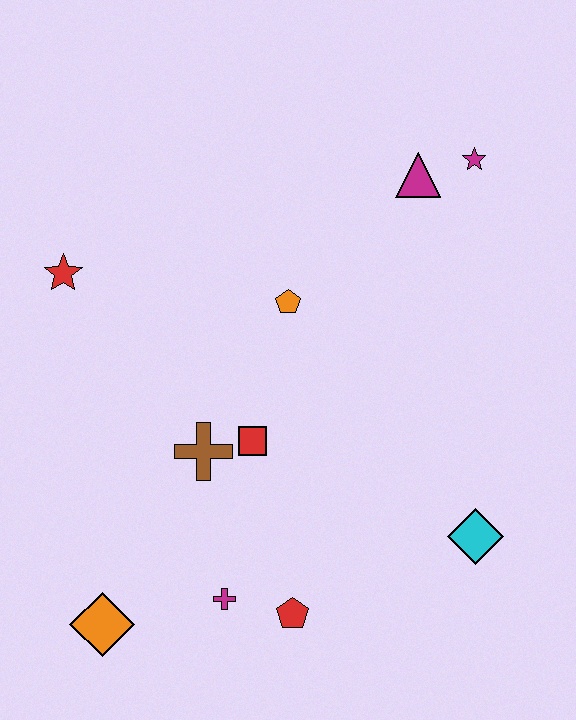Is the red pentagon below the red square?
Yes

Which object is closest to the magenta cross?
The red pentagon is closest to the magenta cross.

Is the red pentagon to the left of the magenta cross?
No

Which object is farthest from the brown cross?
The magenta star is farthest from the brown cross.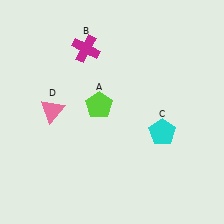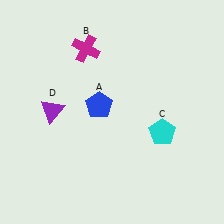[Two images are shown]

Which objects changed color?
A changed from lime to blue. D changed from pink to purple.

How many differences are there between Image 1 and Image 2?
There are 2 differences between the two images.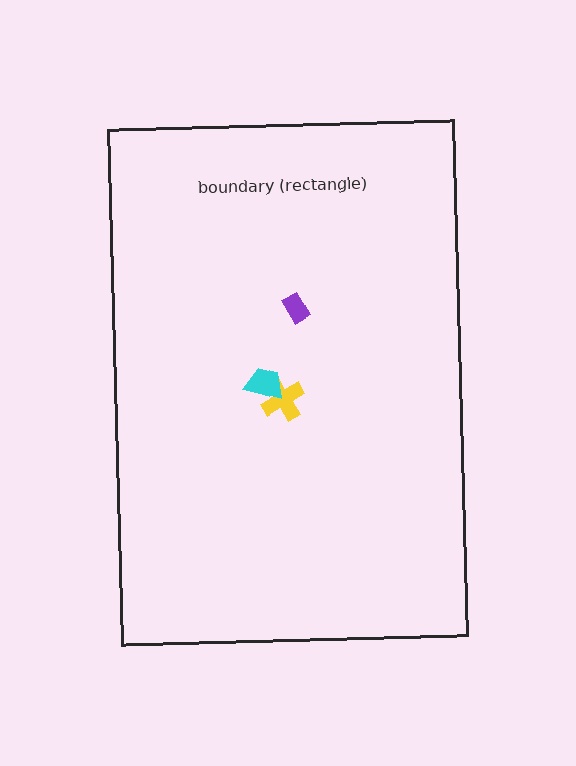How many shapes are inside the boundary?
3 inside, 0 outside.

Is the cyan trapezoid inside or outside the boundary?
Inside.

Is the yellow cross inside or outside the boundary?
Inside.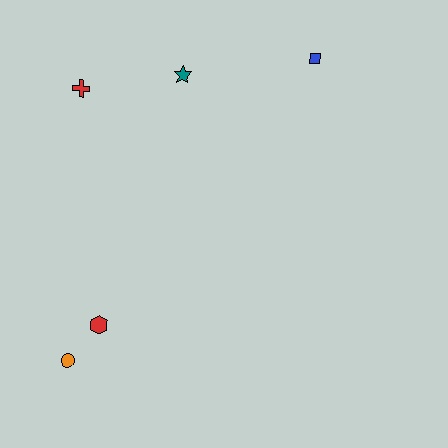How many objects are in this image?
There are 5 objects.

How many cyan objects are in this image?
There are no cyan objects.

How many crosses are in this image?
There is 1 cross.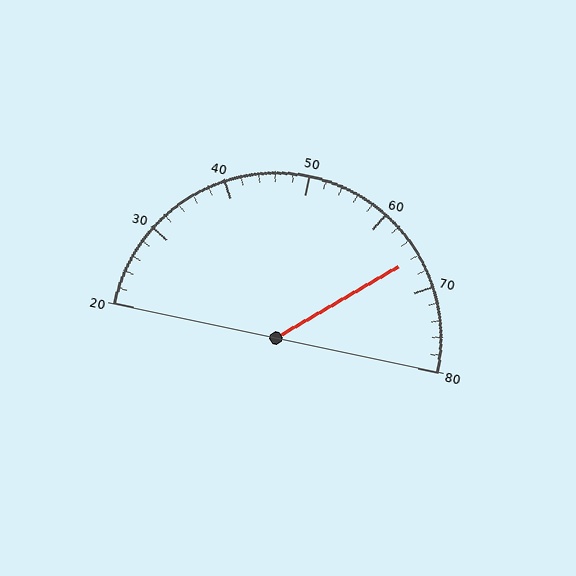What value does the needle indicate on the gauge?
The needle indicates approximately 66.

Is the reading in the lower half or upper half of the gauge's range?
The reading is in the upper half of the range (20 to 80).